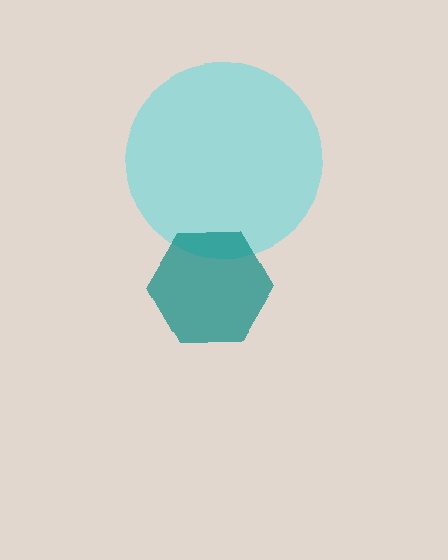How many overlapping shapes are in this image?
There are 2 overlapping shapes in the image.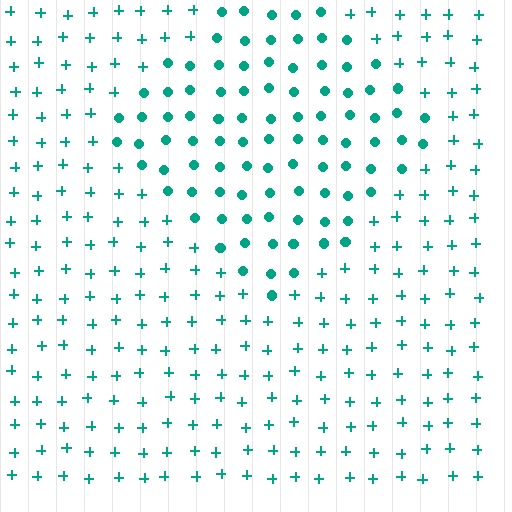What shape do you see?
I see a diamond.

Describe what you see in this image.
The image is filled with small teal elements arranged in a uniform grid. A diamond-shaped region contains circles, while the surrounding area contains plus signs. The boundary is defined purely by the change in element shape.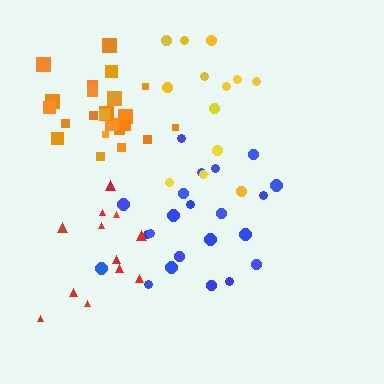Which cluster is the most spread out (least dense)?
Yellow.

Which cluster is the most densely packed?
Orange.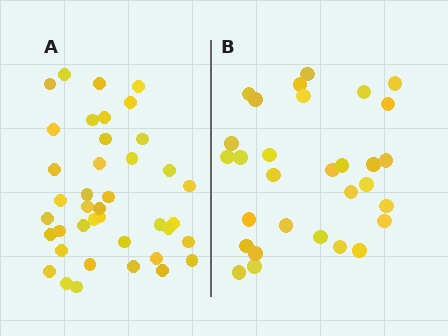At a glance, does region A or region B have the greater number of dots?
Region A (the left region) has more dots.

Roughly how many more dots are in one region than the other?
Region A has roughly 10 or so more dots than region B.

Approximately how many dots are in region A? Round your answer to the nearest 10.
About 40 dots.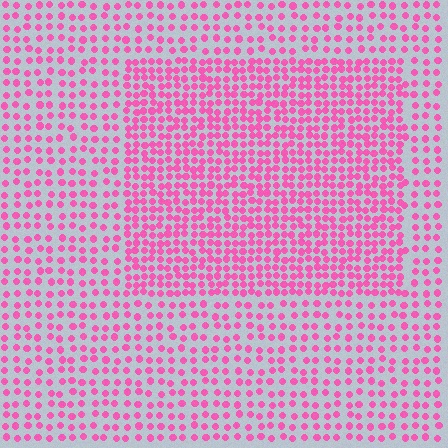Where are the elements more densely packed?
The elements are more densely packed inside the rectangle boundary.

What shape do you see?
I see a rectangle.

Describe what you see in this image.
The image contains small pink elements arranged at two different densities. A rectangle-shaped region is visible where the elements are more densely packed than the surrounding area.